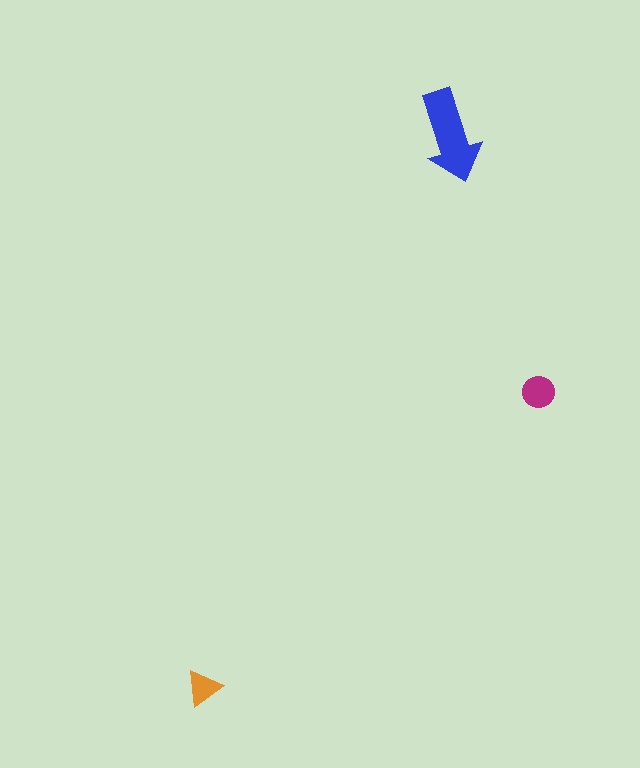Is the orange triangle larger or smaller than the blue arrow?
Smaller.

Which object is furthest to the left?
The orange triangle is leftmost.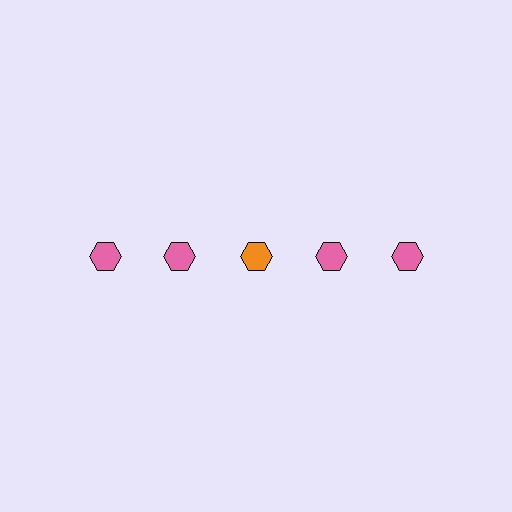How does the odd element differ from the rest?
It has a different color: orange instead of pink.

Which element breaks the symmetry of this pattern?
The orange hexagon in the top row, center column breaks the symmetry. All other shapes are pink hexagons.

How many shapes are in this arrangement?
There are 5 shapes arranged in a grid pattern.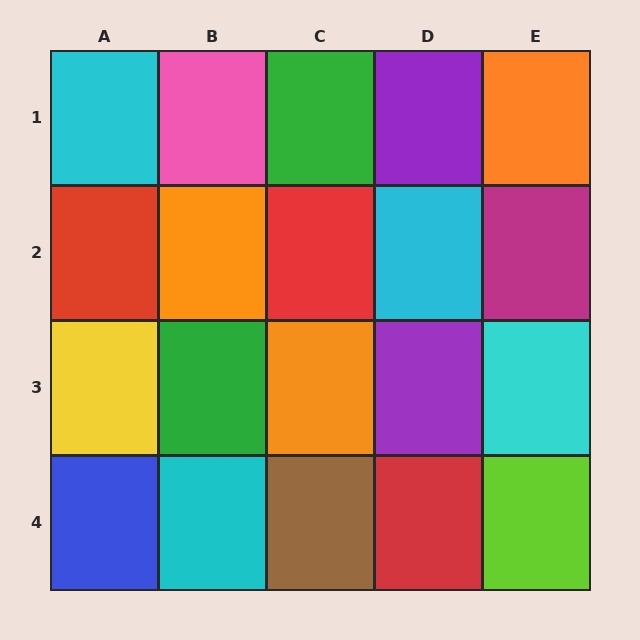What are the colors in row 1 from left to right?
Cyan, pink, green, purple, orange.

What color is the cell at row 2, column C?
Red.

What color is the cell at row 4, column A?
Blue.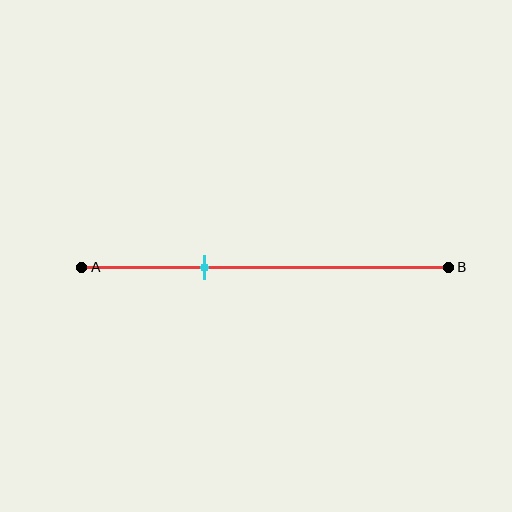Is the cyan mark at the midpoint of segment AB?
No, the mark is at about 35% from A, not at the 50% midpoint.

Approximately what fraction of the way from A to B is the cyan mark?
The cyan mark is approximately 35% of the way from A to B.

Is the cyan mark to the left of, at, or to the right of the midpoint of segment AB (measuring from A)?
The cyan mark is to the left of the midpoint of segment AB.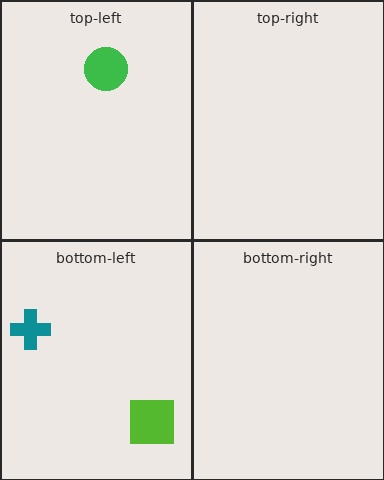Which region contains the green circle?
The top-left region.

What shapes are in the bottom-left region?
The teal cross, the lime square.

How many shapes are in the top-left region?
1.